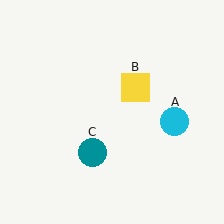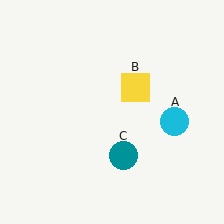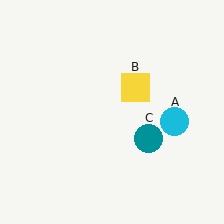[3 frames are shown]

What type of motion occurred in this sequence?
The teal circle (object C) rotated counterclockwise around the center of the scene.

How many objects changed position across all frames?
1 object changed position: teal circle (object C).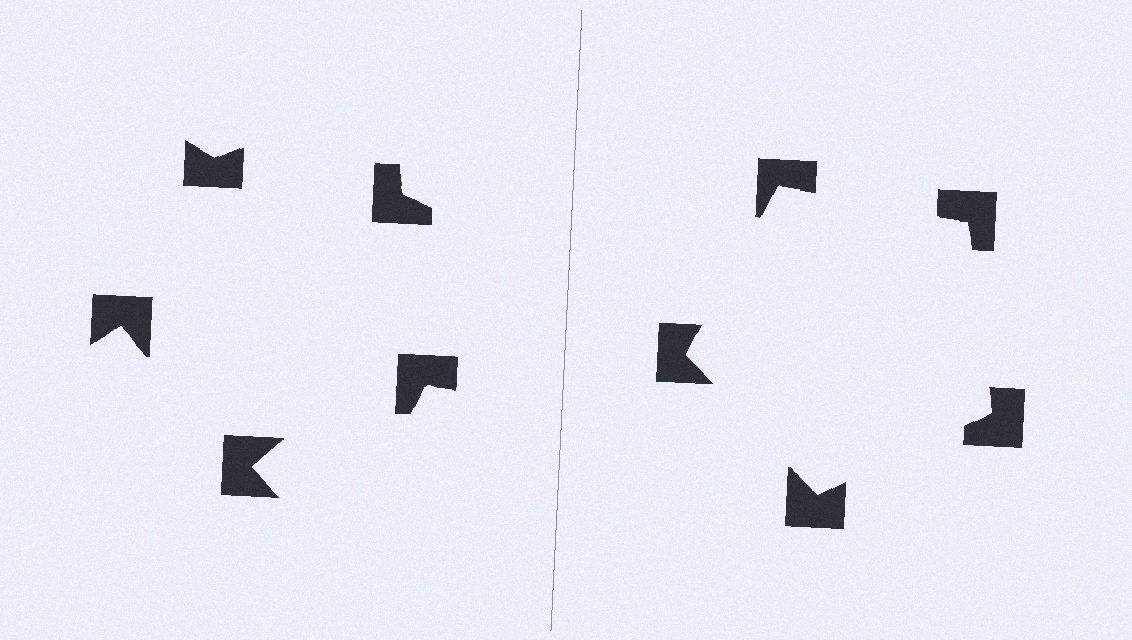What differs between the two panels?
The notched squares are positioned identically on both sides; only the wedge orientations differ. On the right they align to a pentagon; on the left they are misaligned.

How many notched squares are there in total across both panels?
10 — 5 on each side.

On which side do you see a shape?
An illusory pentagon appears on the right side. On the left side the wedge cuts are rotated, so no coherent shape forms.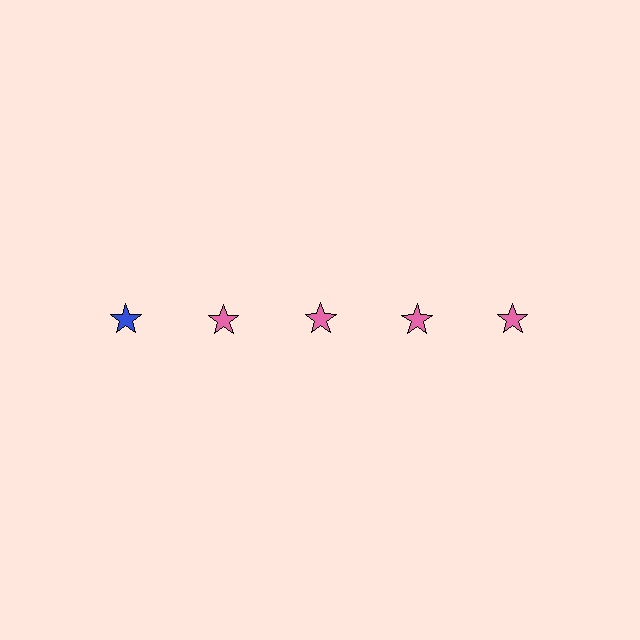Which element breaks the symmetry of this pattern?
The blue star in the top row, leftmost column breaks the symmetry. All other shapes are pink stars.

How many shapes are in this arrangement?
There are 5 shapes arranged in a grid pattern.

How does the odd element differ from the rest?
It has a different color: blue instead of pink.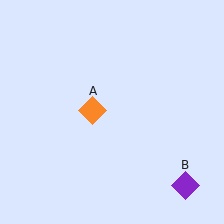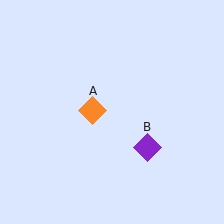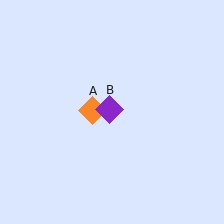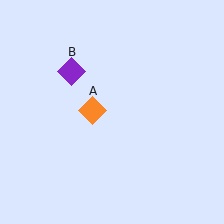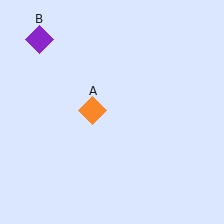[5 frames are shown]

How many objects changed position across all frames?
1 object changed position: purple diamond (object B).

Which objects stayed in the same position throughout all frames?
Orange diamond (object A) remained stationary.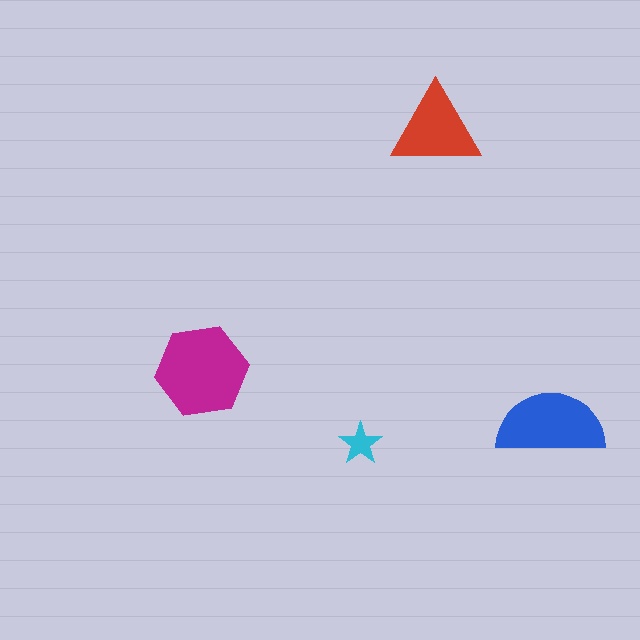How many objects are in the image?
There are 4 objects in the image.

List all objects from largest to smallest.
The magenta hexagon, the blue semicircle, the red triangle, the cyan star.